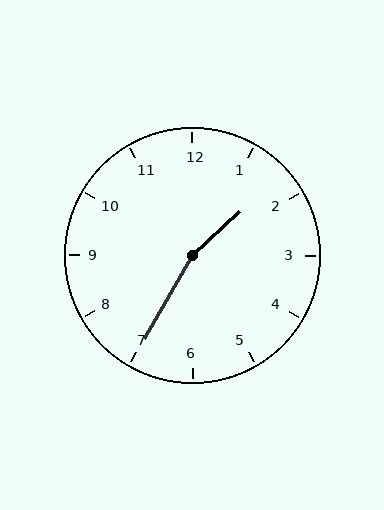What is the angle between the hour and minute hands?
Approximately 162 degrees.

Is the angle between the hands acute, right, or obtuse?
It is obtuse.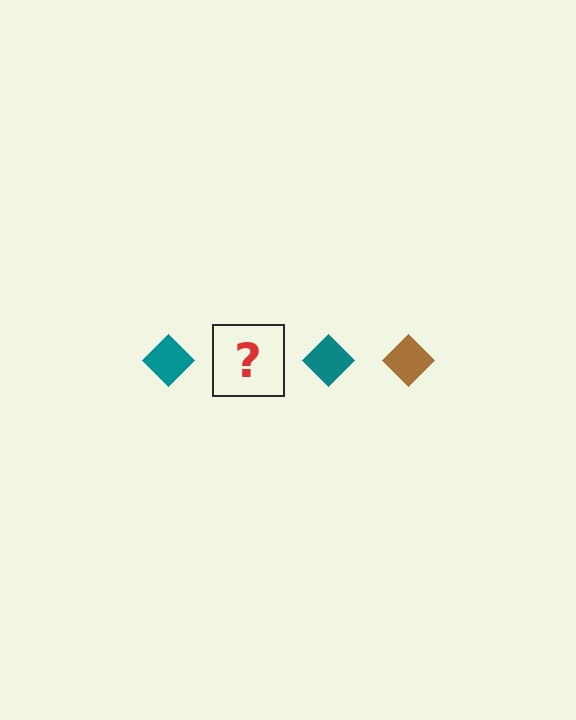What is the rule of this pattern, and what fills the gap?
The rule is that the pattern cycles through teal, brown diamonds. The gap should be filled with a brown diamond.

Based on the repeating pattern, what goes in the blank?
The blank should be a brown diamond.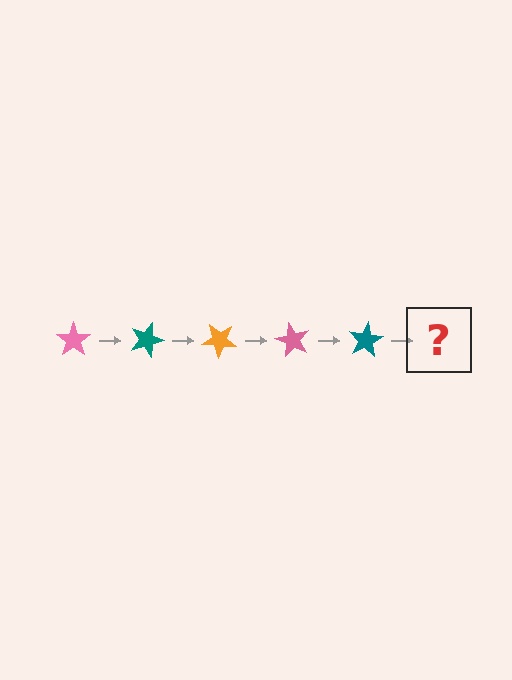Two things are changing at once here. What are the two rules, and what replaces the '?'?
The two rules are that it rotates 20 degrees each step and the color cycles through pink, teal, and orange. The '?' should be an orange star, rotated 100 degrees from the start.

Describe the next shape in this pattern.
It should be an orange star, rotated 100 degrees from the start.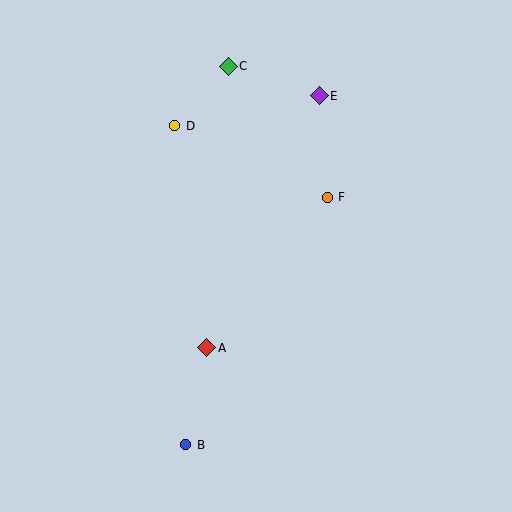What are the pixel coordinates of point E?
Point E is at (319, 96).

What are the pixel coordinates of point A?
Point A is at (207, 348).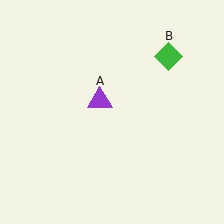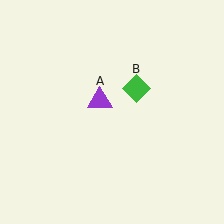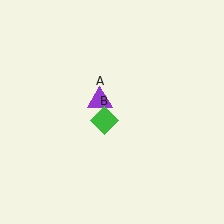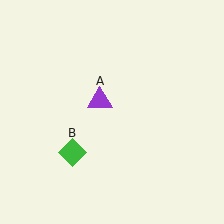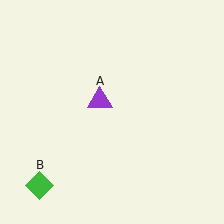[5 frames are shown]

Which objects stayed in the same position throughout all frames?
Purple triangle (object A) remained stationary.